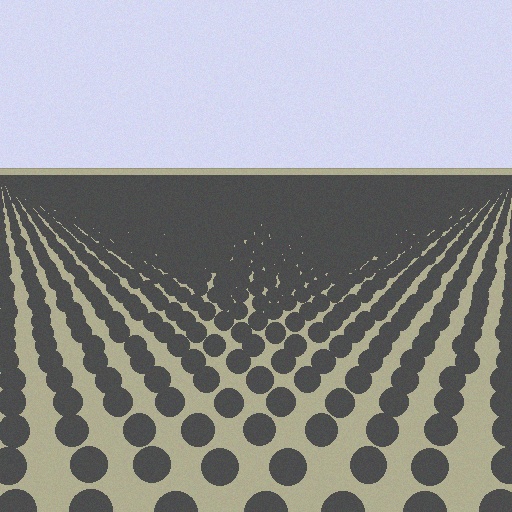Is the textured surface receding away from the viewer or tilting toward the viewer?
The surface is receding away from the viewer. Texture elements get smaller and denser toward the top.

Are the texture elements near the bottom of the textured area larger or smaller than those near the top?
Larger. Near the bottom, elements are closer to the viewer and appear at a bigger on-screen size.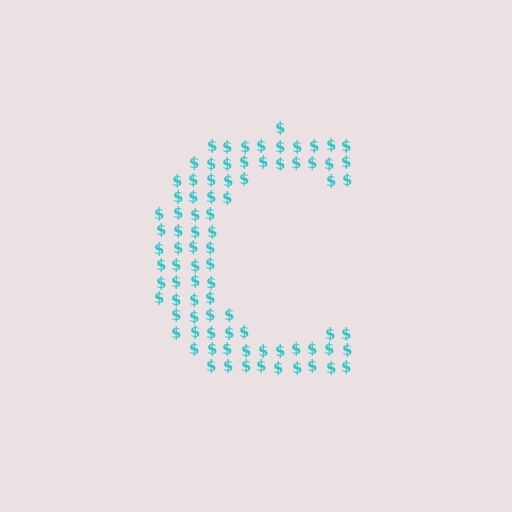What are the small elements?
The small elements are dollar signs.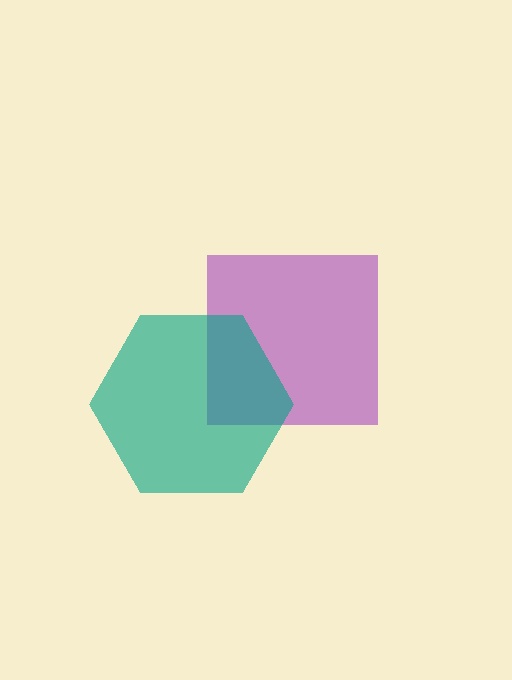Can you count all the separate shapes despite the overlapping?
Yes, there are 2 separate shapes.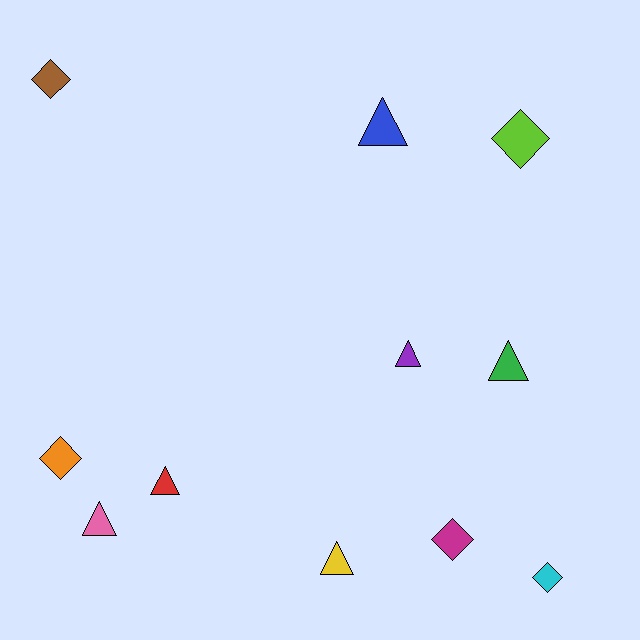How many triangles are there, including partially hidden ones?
There are 6 triangles.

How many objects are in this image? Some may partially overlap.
There are 11 objects.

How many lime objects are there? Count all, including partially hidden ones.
There is 1 lime object.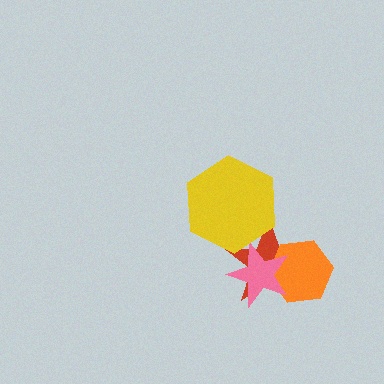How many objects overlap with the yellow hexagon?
1 object overlaps with the yellow hexagon.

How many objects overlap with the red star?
3 objects overlap with the red star.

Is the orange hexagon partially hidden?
Yes, it is partially covered by another shape.